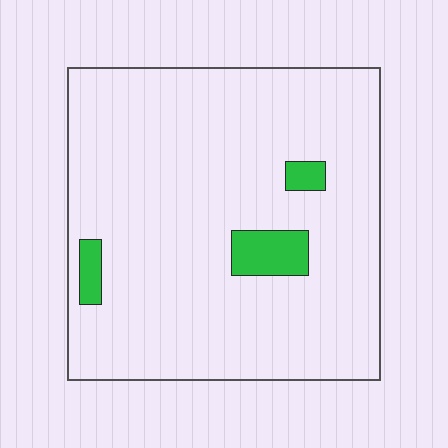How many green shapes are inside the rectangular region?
3.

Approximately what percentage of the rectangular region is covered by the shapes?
Approximately 5%.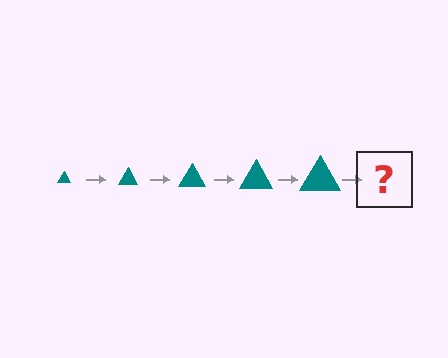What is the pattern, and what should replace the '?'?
The pattern is that the triangle gets progressively larger each step. The '?' should be a teal triangle, larger than the previous one.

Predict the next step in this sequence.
The next step is a teal triangle, larger than the previous one.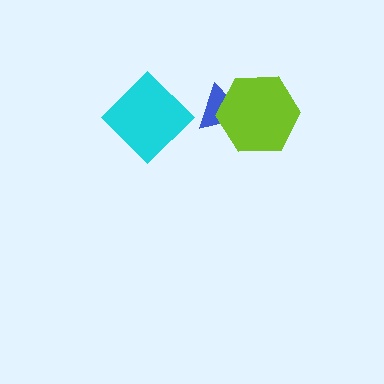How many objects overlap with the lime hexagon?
1 object overlaps with the lime hexagon.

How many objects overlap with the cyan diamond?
0 objects overlap with the cyan diamond.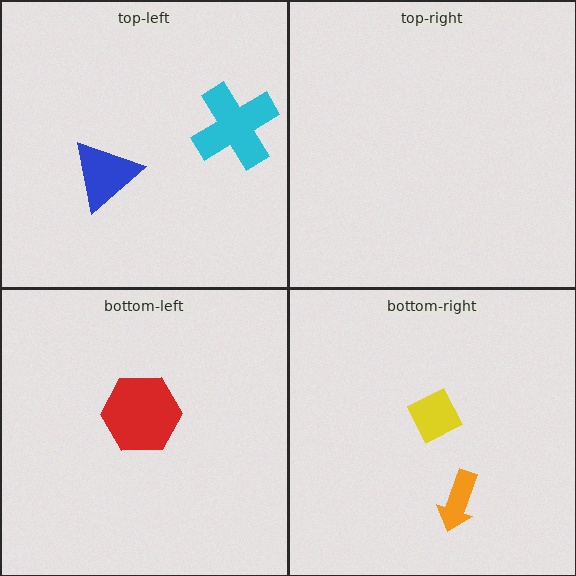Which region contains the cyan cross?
The top-left region.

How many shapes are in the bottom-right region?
2.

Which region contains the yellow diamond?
The bottom-right region.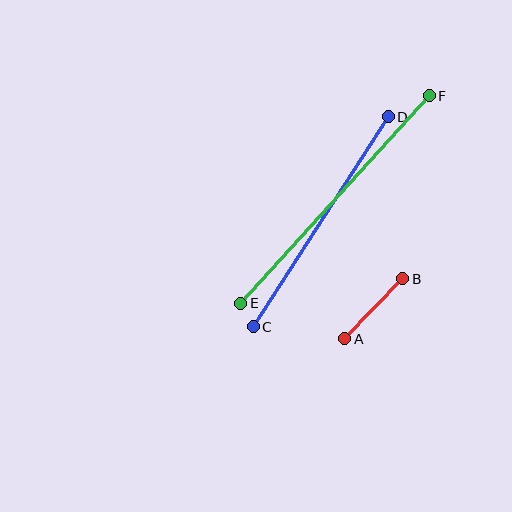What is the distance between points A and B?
The distance is approximately 83 pixels.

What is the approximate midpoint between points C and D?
The midpoint is at approximately (321, 222) pixels.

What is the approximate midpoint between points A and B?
The midpoint is at approximately (374, 309) pixels.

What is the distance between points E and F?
The distance is approximately 280 pixels.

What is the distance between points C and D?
The distance is approximately 250 pixels.